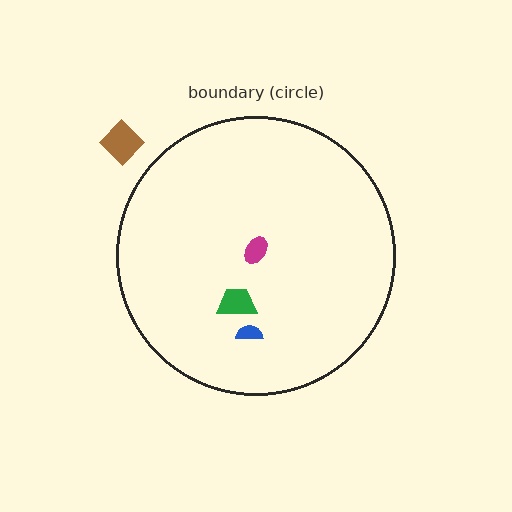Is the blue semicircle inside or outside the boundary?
Inside.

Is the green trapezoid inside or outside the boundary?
Inside.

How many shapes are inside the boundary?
3 inside, 1 outside.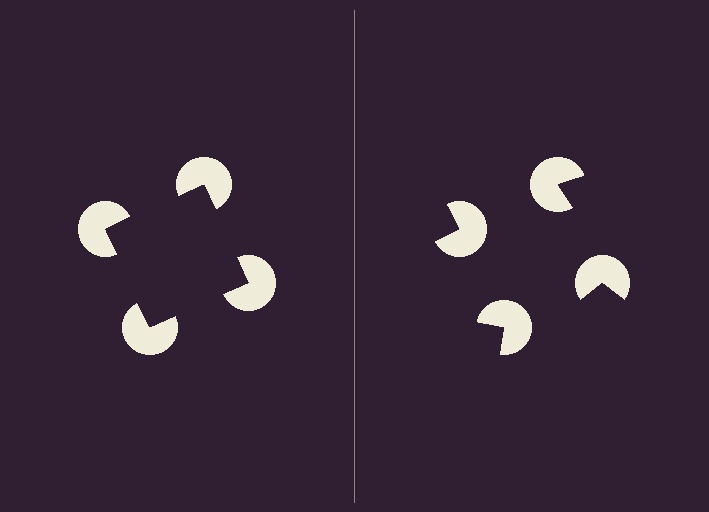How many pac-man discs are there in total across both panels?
8 — 4 on each side.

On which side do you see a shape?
An illusory square appears on the left side. On the right side the wedge cuts are rotated, so no coherent shape forms.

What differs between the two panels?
The pac-man discs are positioned identically on both sides; only the wedge orientations differ. On the left they align to a square; on the right they are misaligned.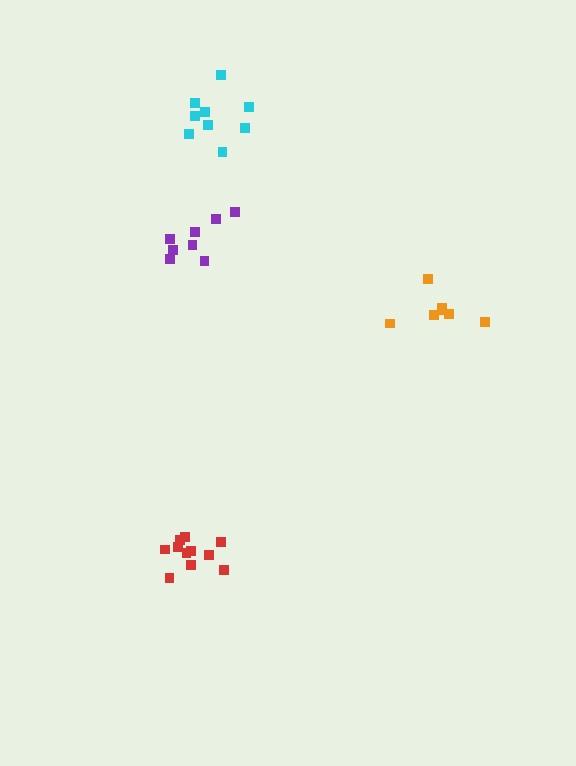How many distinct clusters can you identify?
There are 4 distinct clusters.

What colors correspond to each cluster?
The clusters are colored: red, orange, purple, cyan.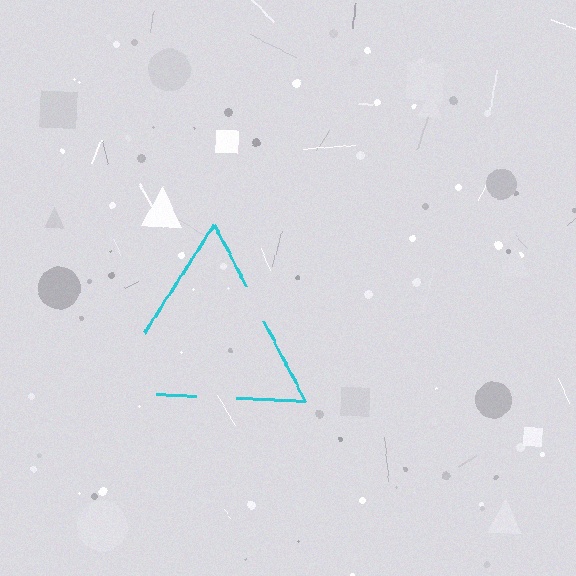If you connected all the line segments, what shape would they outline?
They would outline a triangle.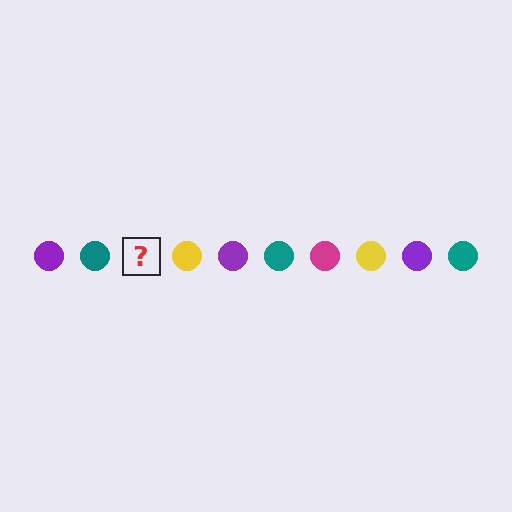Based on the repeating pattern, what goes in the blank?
The blank should be a magenta circle.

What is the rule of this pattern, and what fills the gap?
The rule is that the pattern cycles through purple, teal, magenta, yellow circles. The gap should be filled with a magenta circle.